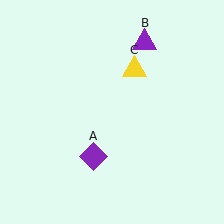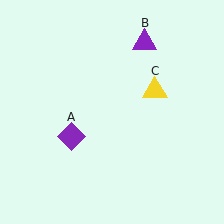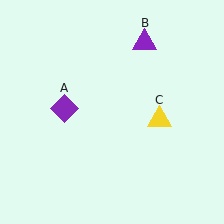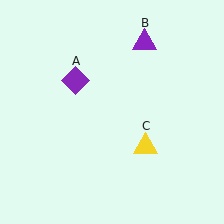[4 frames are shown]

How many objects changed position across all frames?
2 objects changed position: purple diamond (object A), yellow triangle (object C).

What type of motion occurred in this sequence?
The purple diamond (object A), yellow triangle (object C) rotated clockwise around the center of the scene.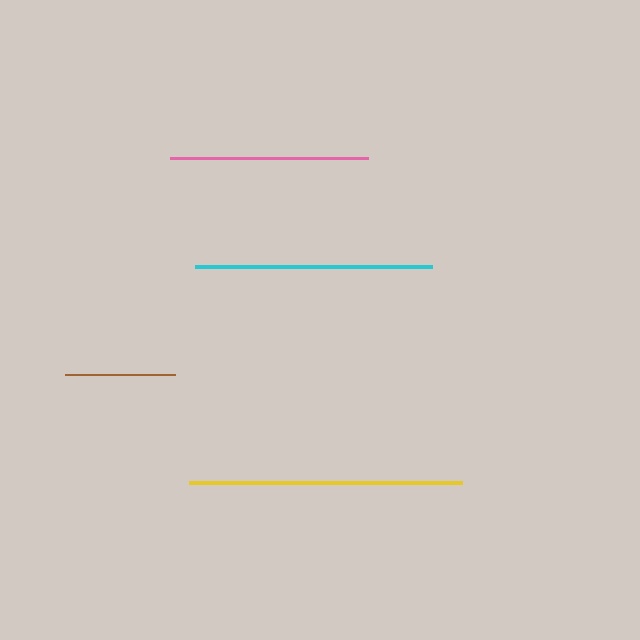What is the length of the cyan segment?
The cyan segment is approximately 238 pixels long.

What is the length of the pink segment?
The pink segment is approximately 198 pixels long.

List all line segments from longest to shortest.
From longest to shortest: yellow, cyan, pink, brown.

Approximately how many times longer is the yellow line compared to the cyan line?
The yellow line is approximately 1.2 times the length of the cyan line.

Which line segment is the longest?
The yellow line is the longest at approximately 273 pixels.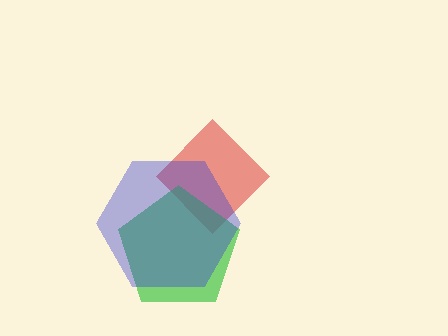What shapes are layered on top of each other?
The layered shapes are: a red diamond, a green pentagon, a blue hexagon.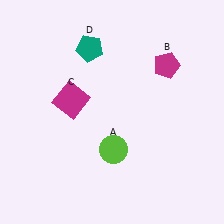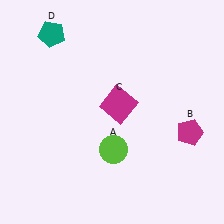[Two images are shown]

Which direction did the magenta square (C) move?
The magenta square (C) moved right.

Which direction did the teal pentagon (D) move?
The teal pentagon (D) moved left.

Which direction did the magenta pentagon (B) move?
The magenta pentagon (B) moved down.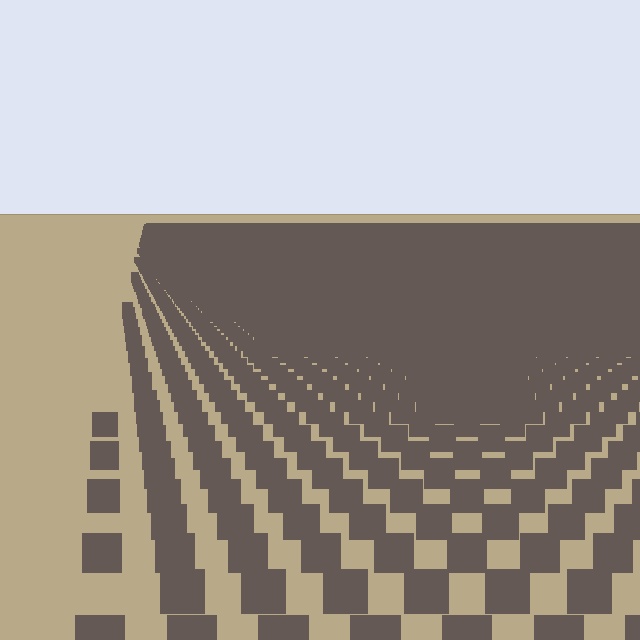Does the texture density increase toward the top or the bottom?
Density increases toward the top.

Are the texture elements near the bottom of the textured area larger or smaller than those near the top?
Larger. Near the bottom, elements are closer to the viewer and appear at a bigger on-screen size.